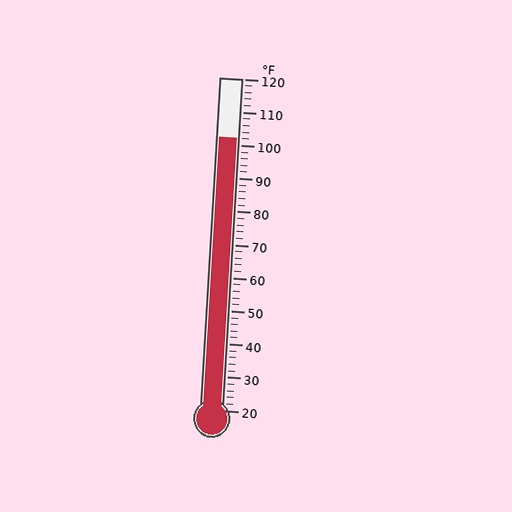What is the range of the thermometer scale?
The thermometer scale ranges from 20°F to 120°F.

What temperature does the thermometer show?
The thermometer shows approximately 102°F.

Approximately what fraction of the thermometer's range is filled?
The thermometer is filled to approximately 80% of its range.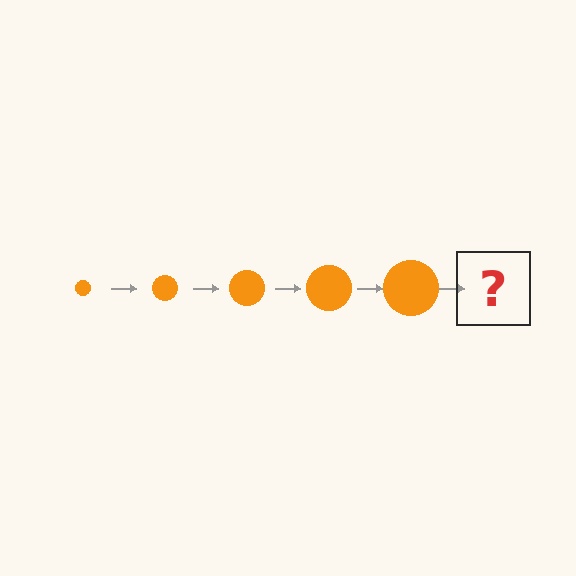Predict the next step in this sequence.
The next step is an orange circle, larger than the previous one.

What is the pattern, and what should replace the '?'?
The pattern is that the circle gets progressively larger each step. The '?' should be an orange circle, larger than the previous one.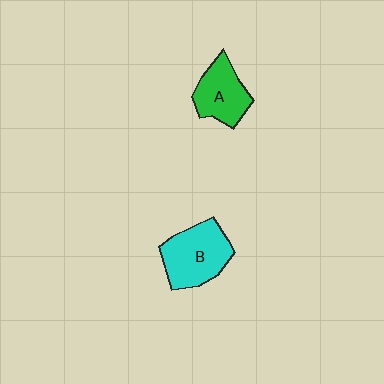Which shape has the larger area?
Shape B (cyan).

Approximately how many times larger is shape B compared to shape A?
Approximately 1.3 times.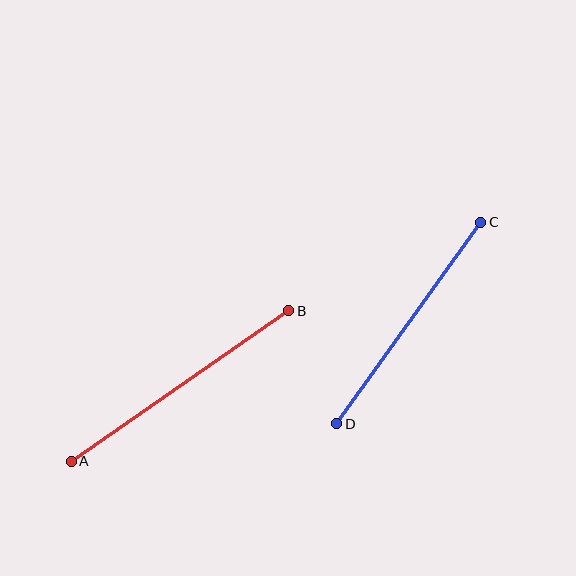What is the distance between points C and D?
The distance is approximately 248 pixels.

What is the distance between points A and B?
The distance is approximately 264 pixels.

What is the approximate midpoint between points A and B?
The midpoint is at approximately (180, 386) pixels.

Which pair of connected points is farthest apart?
Points A and B are farthest apart.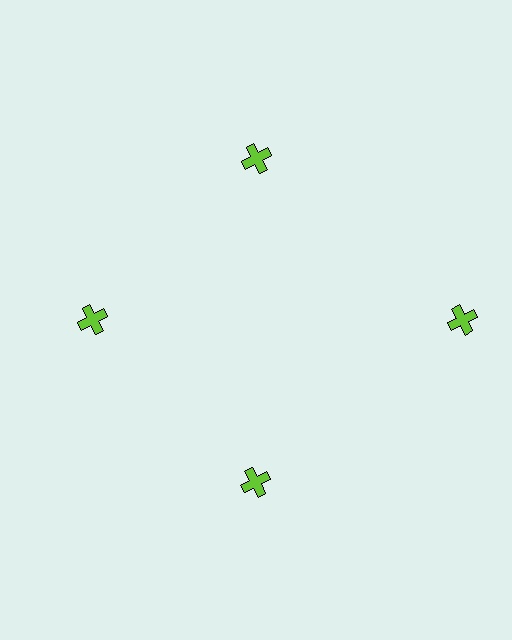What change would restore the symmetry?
The symmetry would be restored by moving it inward, back onto the ring so that all 4 crosses sit at equal angles and equal distance from the center.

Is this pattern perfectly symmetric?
No. The 4 lime crosses are arranged in a ring, but one element near the 3 o'clock position is pushed outward from the center, breaking the 4-fold rotational symmetry.